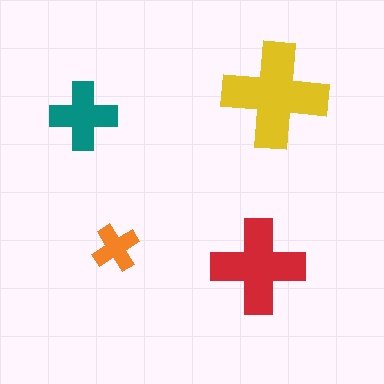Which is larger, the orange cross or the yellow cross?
The yellow one.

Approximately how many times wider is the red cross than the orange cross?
About 2 times wider.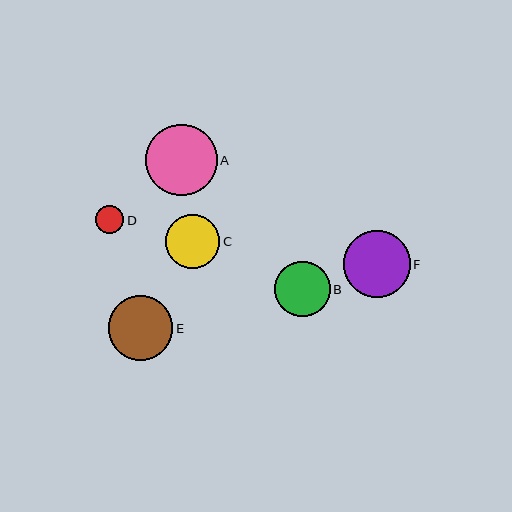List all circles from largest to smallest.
From largest to smallest: A, F, E, B, C, D.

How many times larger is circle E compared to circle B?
Circle E is approximately 1.2 times the size of circle B.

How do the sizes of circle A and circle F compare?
Circle A and circle F are approximately the same size.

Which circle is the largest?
Circle A is the largest with a size of approximately 71 pixels.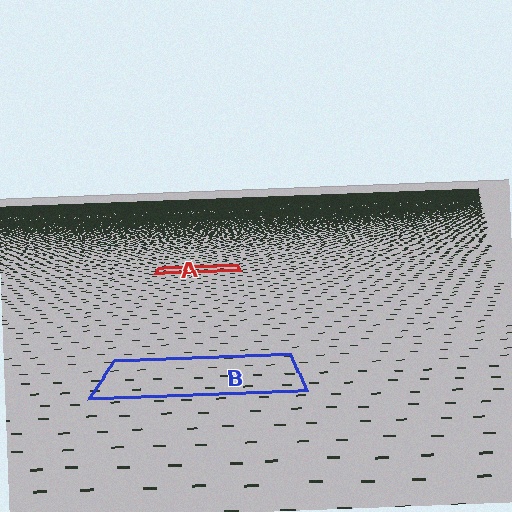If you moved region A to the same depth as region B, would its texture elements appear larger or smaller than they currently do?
They would appear larger. At a closer depth, the same texture elements are projected at a bigger on-screen size.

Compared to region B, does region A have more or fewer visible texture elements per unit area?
Region A has more texture elements per unit area — they are packed more densely because it is farther away.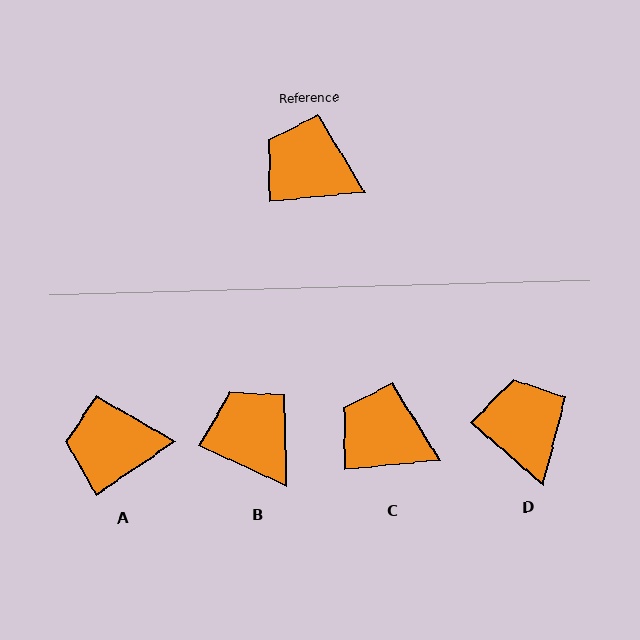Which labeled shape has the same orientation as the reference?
C.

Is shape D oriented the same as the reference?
No, it is off by about 46 degrees.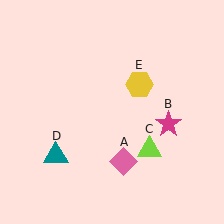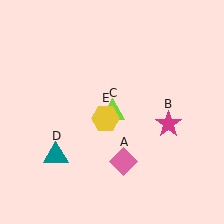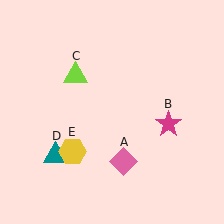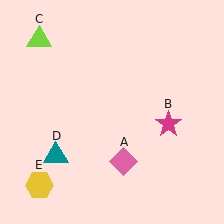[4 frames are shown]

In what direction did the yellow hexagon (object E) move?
The yellow hexagon (object E) moved down and to the left.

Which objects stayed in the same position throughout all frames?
Pink diamond (object A) and magenta star (object B) and teal triangle (object D) remained stationary.